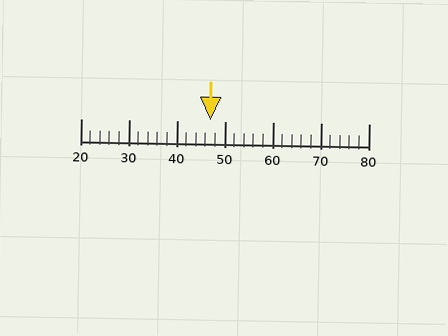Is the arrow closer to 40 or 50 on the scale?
The arrow is closer to 50.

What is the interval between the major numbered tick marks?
The major tick marks are spaced 10 units apart.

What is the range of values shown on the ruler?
The ruler shows values from 20 to 80.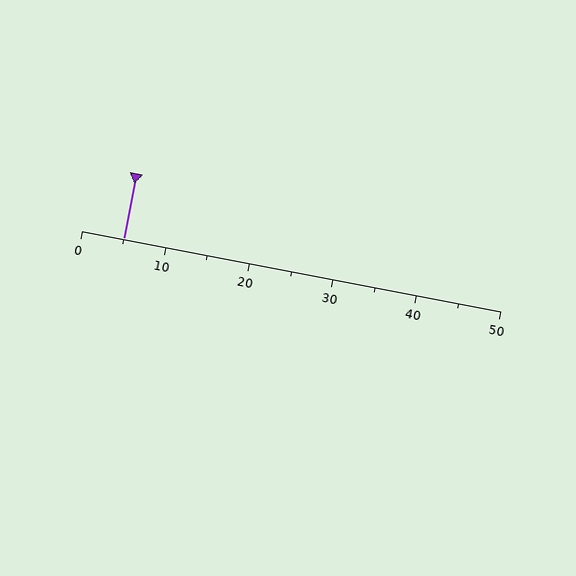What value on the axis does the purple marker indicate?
The marker indicates approximately 5.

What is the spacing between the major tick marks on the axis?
The major ticks are spaced 10 apart.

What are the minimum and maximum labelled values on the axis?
The axis runs from 0 to 50.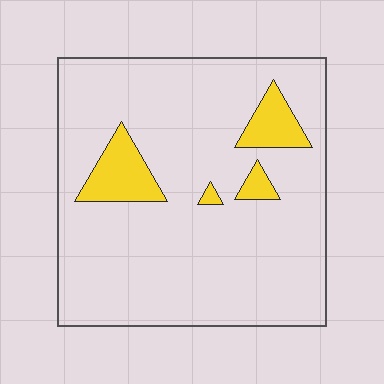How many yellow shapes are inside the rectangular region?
4.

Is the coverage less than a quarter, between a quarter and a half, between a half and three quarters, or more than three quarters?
Less than a quarter.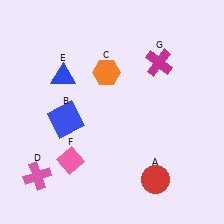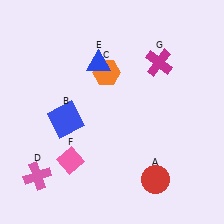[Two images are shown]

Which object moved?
The blue triangle (E) moved right.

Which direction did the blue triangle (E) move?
The blue triangle (E) moved right.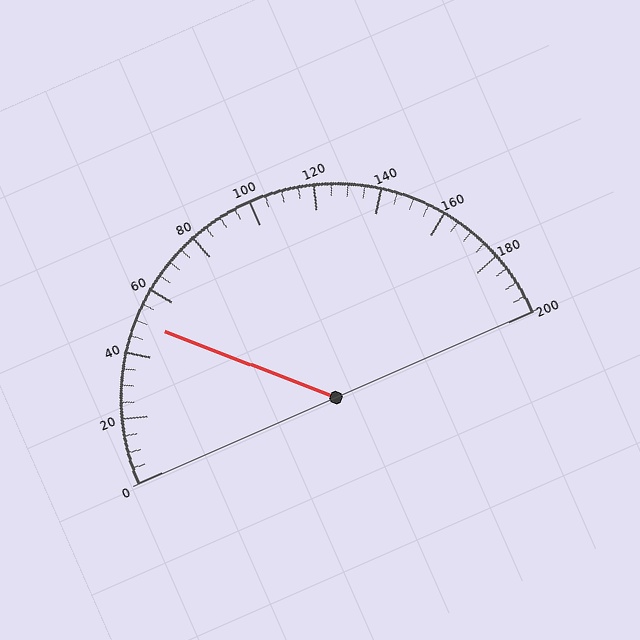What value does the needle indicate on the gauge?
The needle indicates approximately 50.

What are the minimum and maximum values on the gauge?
The gauge ranges from 0 to 200.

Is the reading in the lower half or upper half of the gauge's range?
The reading is in the lower half of the range (0 to 200).